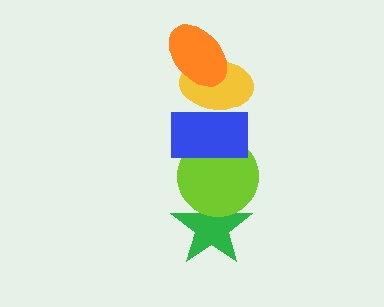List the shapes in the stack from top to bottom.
From top to bottom: the orange ellipse, the yellow ellipse, the blue rectangle, the lime circle, the green star.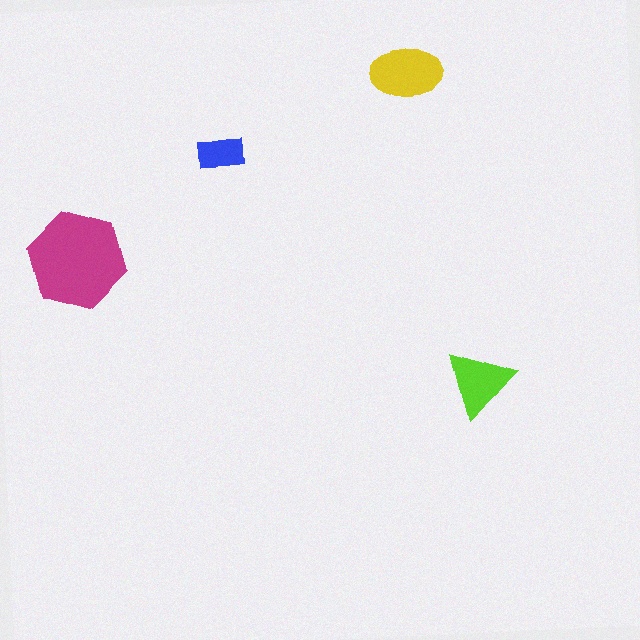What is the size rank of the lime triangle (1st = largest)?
3rd.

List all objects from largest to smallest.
The magenta hexagon, the yellow ellipse, the lime triangle, the blue rectangle.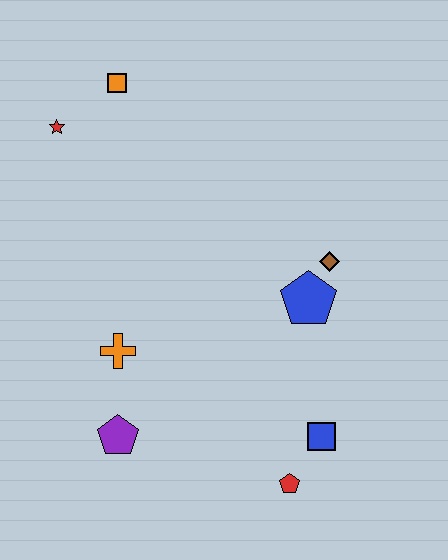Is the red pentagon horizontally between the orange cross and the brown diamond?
Yes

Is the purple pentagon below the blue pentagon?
Yes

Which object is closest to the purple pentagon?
The orange cross is closest to the purple pentagon.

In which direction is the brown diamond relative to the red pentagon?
The brown diamond is above the red pentagon.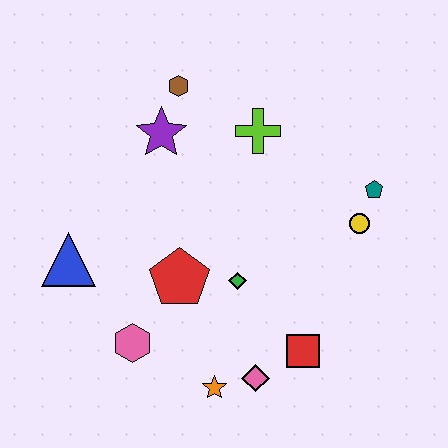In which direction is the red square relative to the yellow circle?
The red square is below the yellow circle.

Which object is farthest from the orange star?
The brown hexagon is farthest from the orange star.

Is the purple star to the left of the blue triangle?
No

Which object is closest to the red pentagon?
The green diamond is closest to the red pentagon.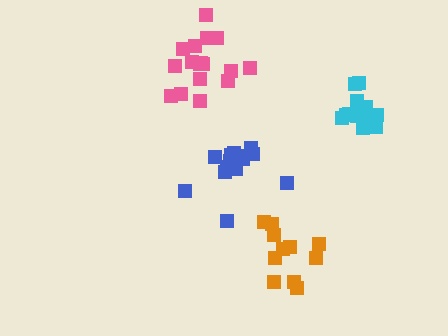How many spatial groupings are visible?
There are 4 spatial groupings.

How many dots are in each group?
Group 1: 14 dots, Group 2: 15 dots, Group 3: 11 dots, Group 4: 17 dots (57 total).